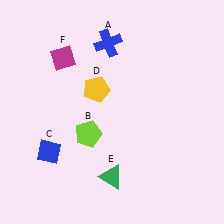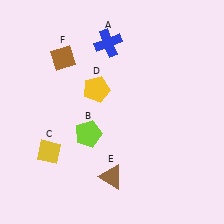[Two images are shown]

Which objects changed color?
C changed from blue to yellow. E changed from green to brown. F changed from magenta to brown.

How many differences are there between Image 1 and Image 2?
There are 3 differences between the two images.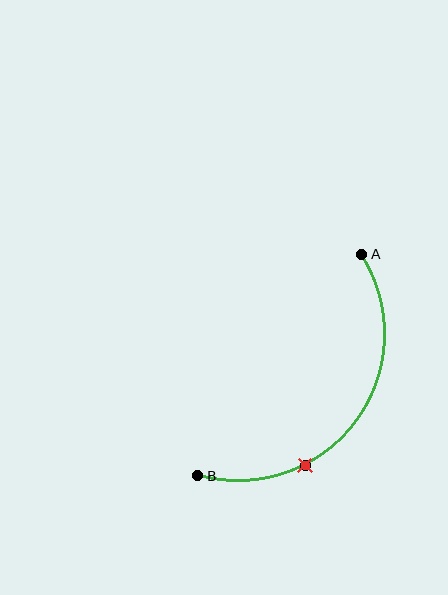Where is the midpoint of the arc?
The arc midpoint is the point on the curve farthest from the straight line joining A and B. It sits below and to the right of that line.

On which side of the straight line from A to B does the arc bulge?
The arc bulges below and to the right of the straight line connecting A and B.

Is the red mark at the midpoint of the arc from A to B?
No. The red mark lies on the arc but is closer to endpoint B. The arc midpoint would be at the point on the curve equidistant along the arc from both A and B.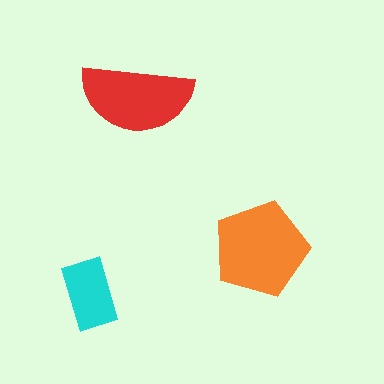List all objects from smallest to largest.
The cyan rectangle, the red semicircle, the orange pentagon.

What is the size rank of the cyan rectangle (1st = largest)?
3rd.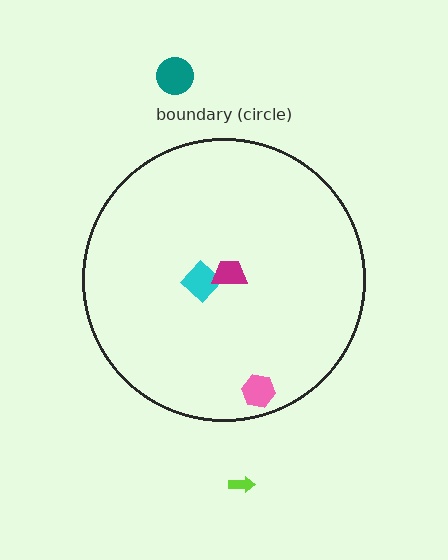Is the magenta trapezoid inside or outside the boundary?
Inside.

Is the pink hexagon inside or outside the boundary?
Inside.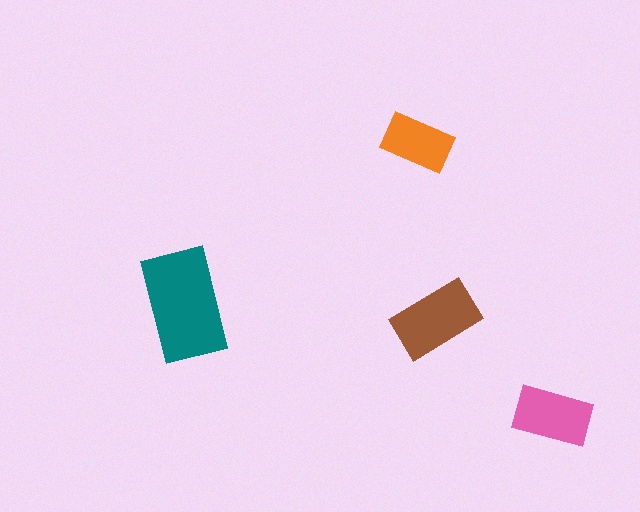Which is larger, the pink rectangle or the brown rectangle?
The brown one.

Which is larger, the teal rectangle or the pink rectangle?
The teal one.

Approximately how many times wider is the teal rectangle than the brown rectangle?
About 1.5 times wider.